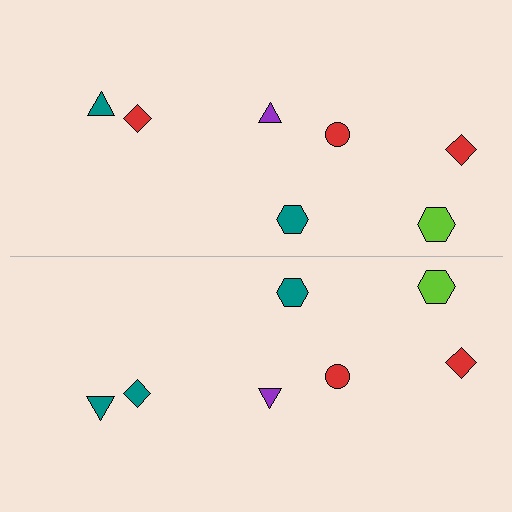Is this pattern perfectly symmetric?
No, the pattern is not perfectly symmetric. The teal diamond on the bottom side breaks the symmetry — its mirror counterpart is red.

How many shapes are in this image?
There are 14 shapes in this image.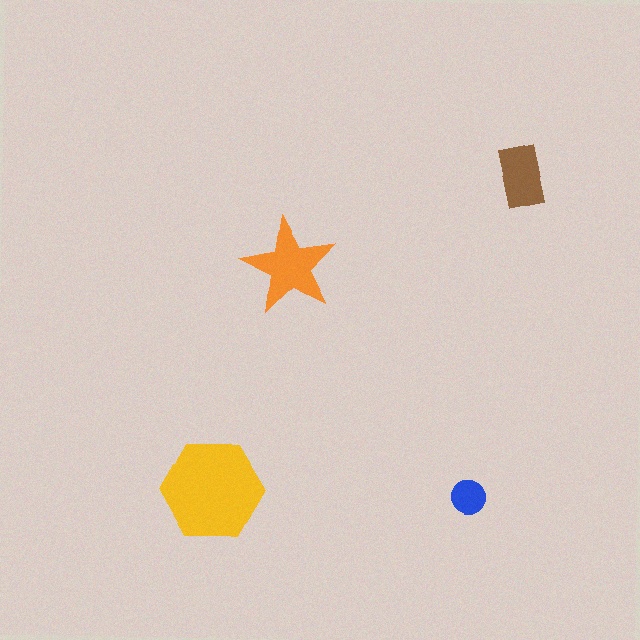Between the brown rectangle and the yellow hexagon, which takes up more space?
The yellow hexagon.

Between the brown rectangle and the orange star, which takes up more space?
The orange star.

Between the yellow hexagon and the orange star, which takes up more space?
The yellow hexagon.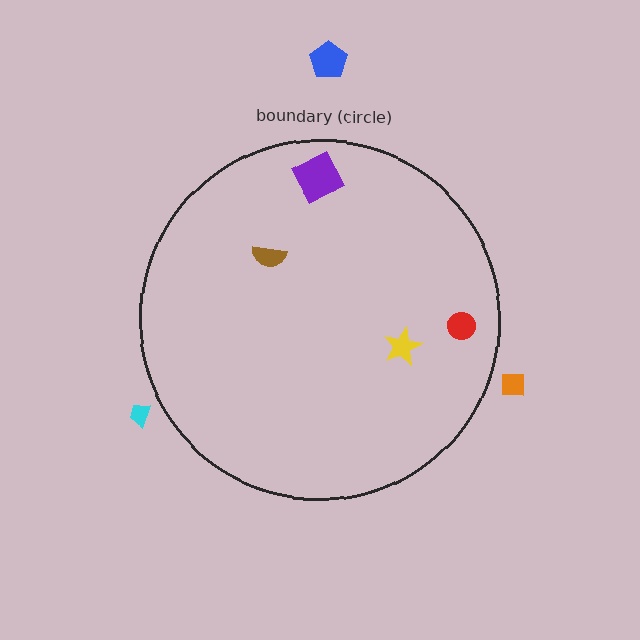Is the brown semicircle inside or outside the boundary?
Inside.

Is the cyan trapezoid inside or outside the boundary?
Outside.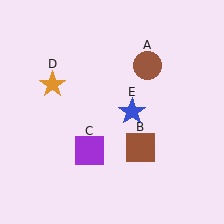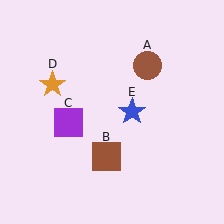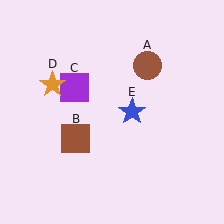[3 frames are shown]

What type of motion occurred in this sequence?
The brown square (object B), purple square (object C) rotated clockwise around the center of the scene.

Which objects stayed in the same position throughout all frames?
Brown circle (object A) and orange star (object D) and blue star (object E) remained stationary.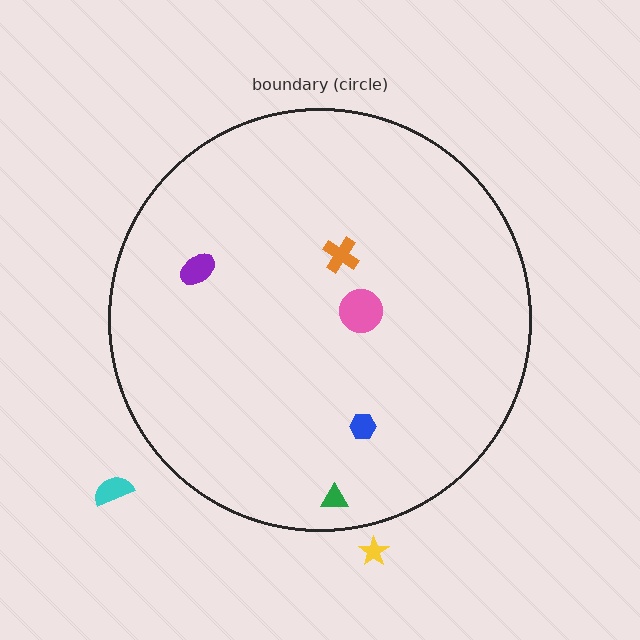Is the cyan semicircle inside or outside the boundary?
Outside.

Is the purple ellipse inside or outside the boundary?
Inside.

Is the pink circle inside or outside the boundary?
Inside.